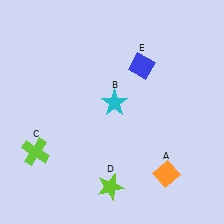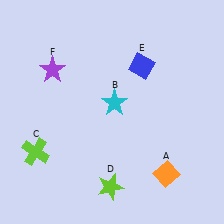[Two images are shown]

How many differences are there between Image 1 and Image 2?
There is 1 difference between the two images.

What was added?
A purple star (F) was added in Image 2.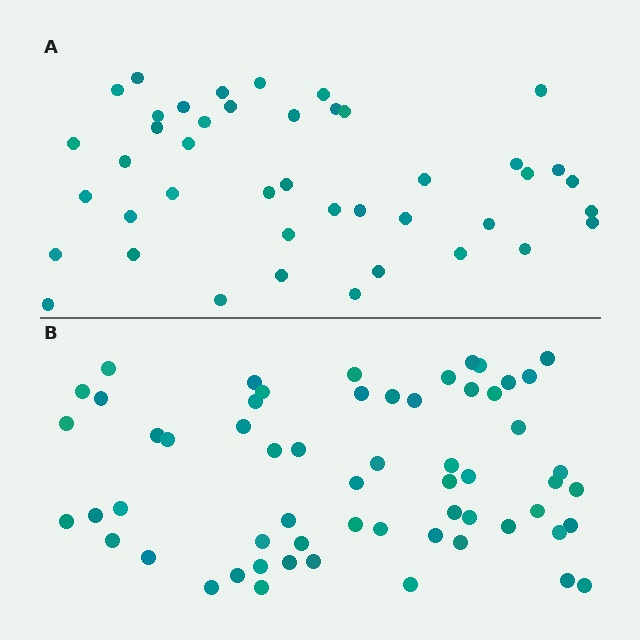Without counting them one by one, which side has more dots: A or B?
Region B (the bottom region) has more dots.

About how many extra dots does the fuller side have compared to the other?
Region B has approximately 15 more dots than region A.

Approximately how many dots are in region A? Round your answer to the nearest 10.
About 40 dots. (The exact count is 43, which rounds to 40.)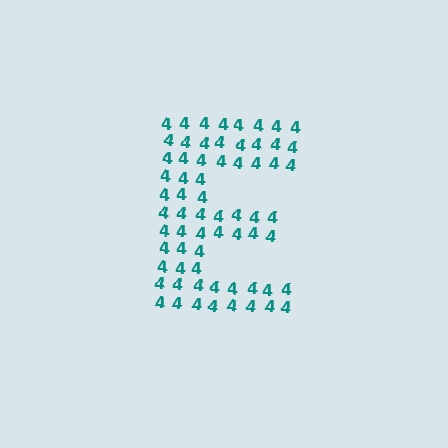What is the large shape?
The large shape is the letter E.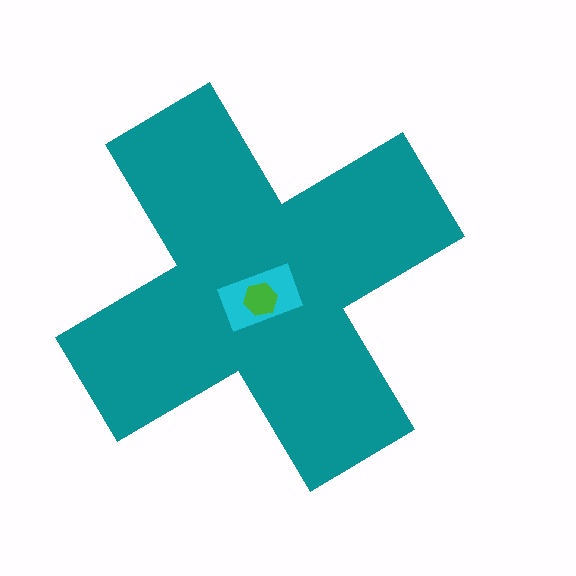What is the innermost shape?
The green hexagon.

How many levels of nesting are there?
3.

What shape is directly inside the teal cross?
The cyan rectangle.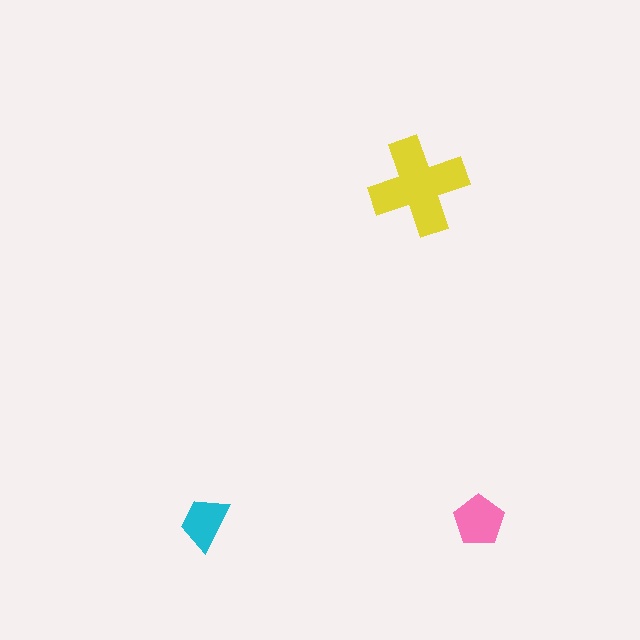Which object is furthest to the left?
The cyan trapezoid is leftmost.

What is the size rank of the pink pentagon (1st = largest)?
2nd.